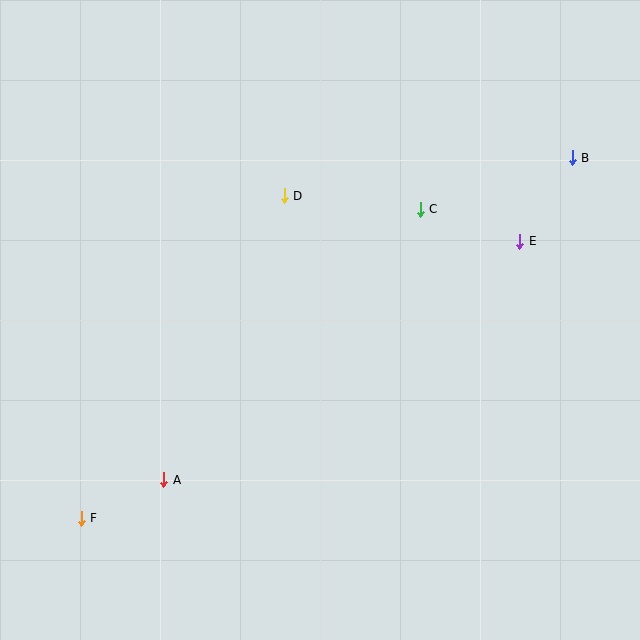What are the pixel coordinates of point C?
Point C is at (420, 210).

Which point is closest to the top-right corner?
Point B is closest to the top-right corner.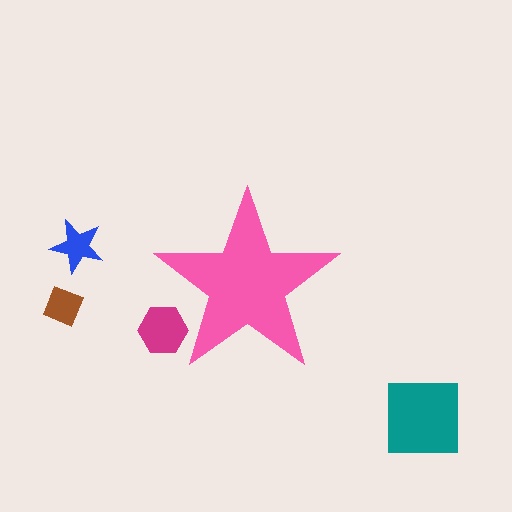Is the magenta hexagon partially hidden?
Yes, the magenta hexagon is partially hidden behind the pink star.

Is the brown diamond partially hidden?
No, the brown diamond is fully visible.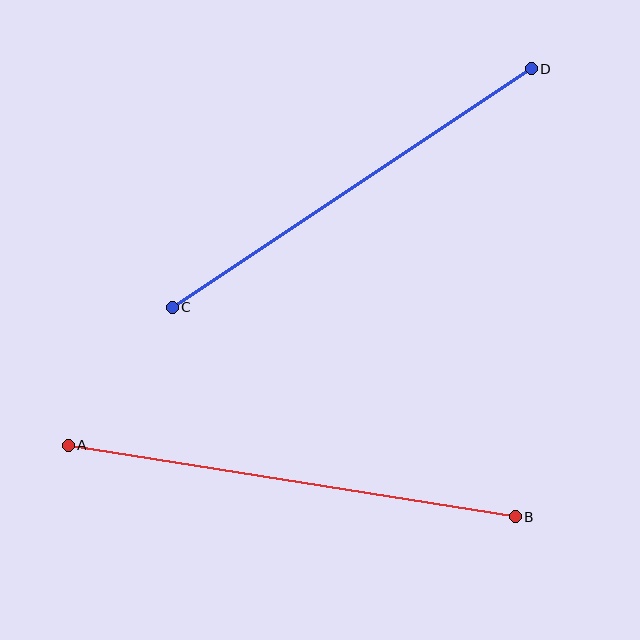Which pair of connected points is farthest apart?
Points A and B are farthest apart.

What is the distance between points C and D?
The distance is approximately 431 pixels.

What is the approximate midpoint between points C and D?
The midpoint is at approximately (352, 188) pixels.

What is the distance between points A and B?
The distance is approximately 453 pixels.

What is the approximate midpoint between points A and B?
The midpoint is at approximately (292, 481) pixels.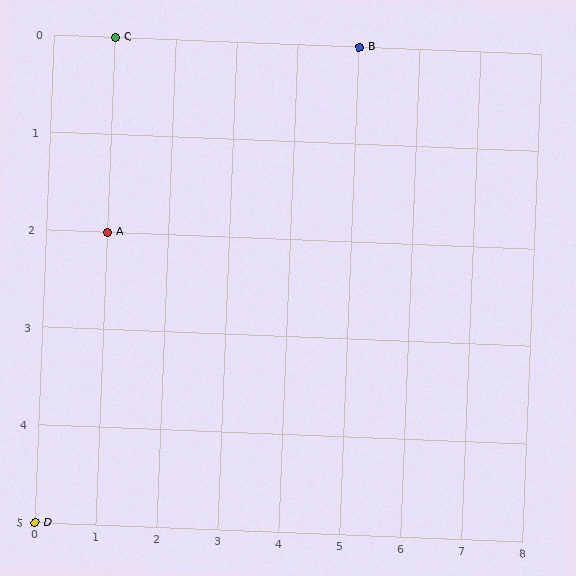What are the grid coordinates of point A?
Point A is at grid coordinates (1, 2).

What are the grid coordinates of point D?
Point D is at grid coordinates (0, 5).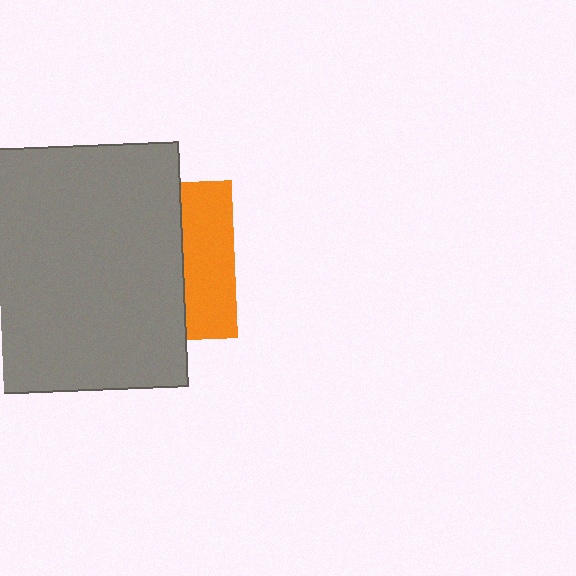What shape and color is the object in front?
The object in front is a gray square.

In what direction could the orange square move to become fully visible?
The orange square could move right. That would shift it out from behind the gray square entirely.